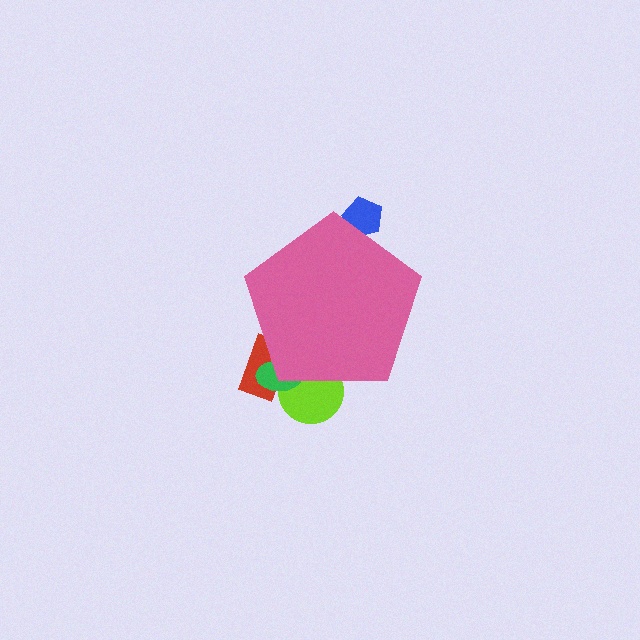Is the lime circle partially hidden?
Yes, the lime circle is partially hidden behind the pink pentagon.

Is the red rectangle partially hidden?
Yes, the red rectangle is partially hidden behind the pink pentagon.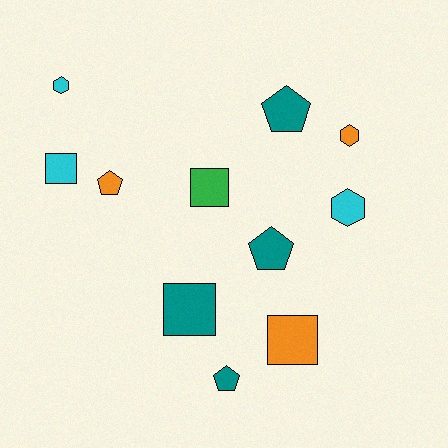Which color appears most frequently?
Teal, with 4 objects.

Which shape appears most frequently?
Pentagon, with 4 objects.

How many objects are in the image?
There are 11 objects.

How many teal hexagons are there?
There are no teal hexagons.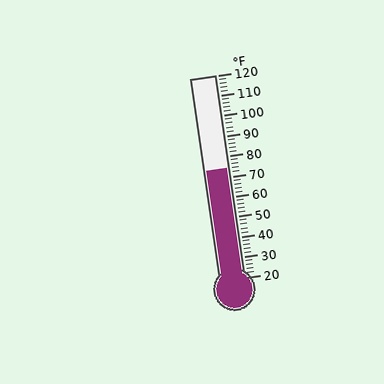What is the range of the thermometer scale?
The thermometer scale ranges from 20°F to 120°F.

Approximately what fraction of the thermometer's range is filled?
The thermometer is filled to approximately 55% of its range.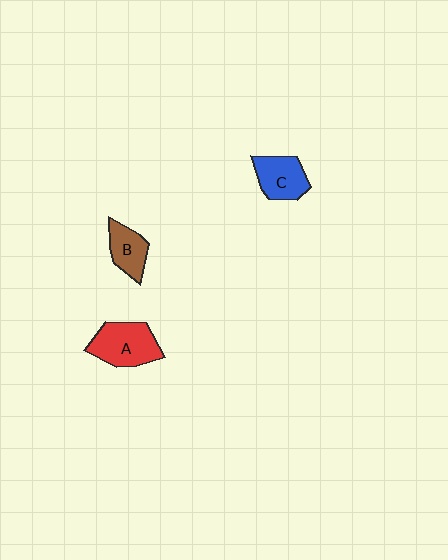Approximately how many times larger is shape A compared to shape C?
Approximately 1.3 times.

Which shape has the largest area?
Shape A (red).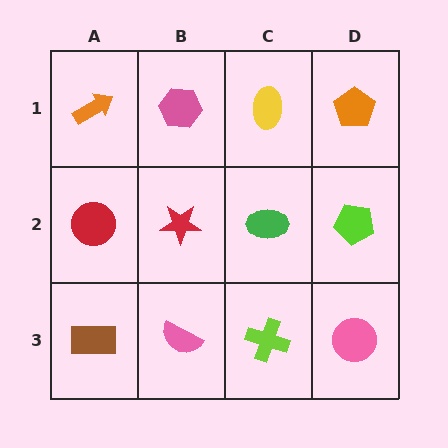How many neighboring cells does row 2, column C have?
4.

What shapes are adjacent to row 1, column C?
A green ellipse (row 2, column C), a pink hexagon (row 1, column B), an orange pentagon (row 1, column D).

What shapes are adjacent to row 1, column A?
A red circle (row 2, column A), a pink hexagon (row 1, column B).